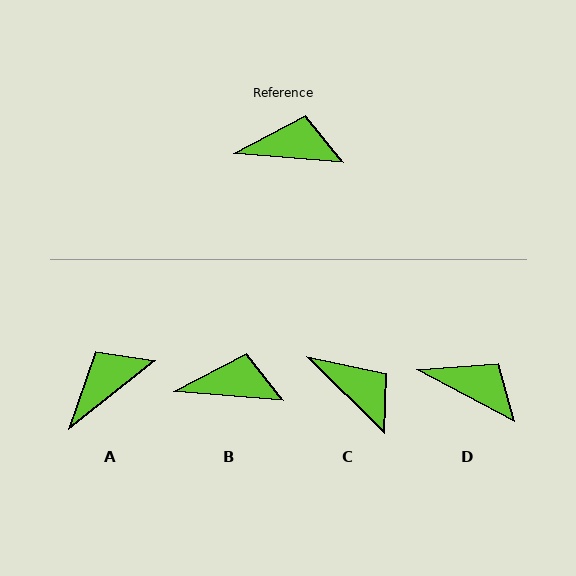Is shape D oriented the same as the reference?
No, it is off by about 23 degrees.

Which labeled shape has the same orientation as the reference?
B.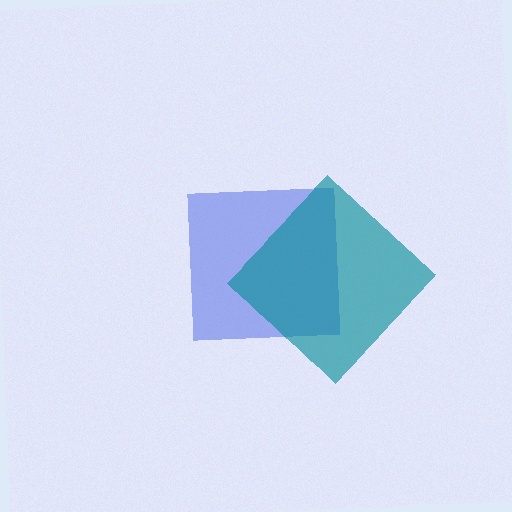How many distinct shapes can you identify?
There are 2 distinct shapes: a blue square, a teal diamond.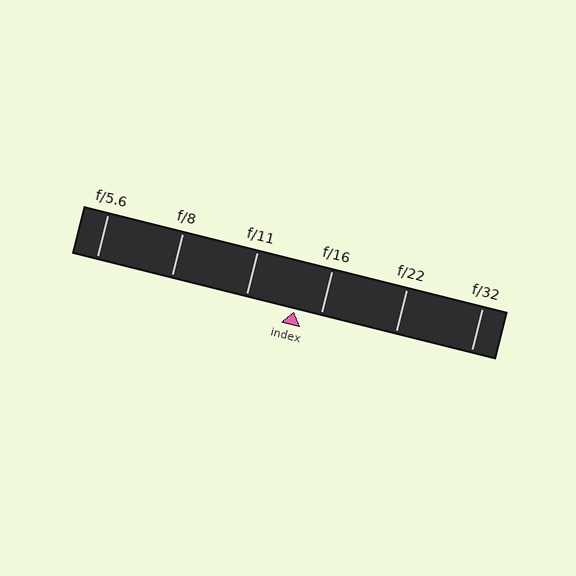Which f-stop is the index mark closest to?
The index mark is closest to f/16.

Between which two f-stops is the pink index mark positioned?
The index mark is between f/11 and f/16.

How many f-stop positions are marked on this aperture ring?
There are 6 f-stop positions marked.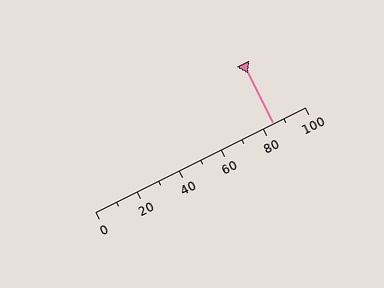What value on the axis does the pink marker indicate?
The marker indicates approximately 85.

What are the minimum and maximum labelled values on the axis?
The axis runs from 0 to 100.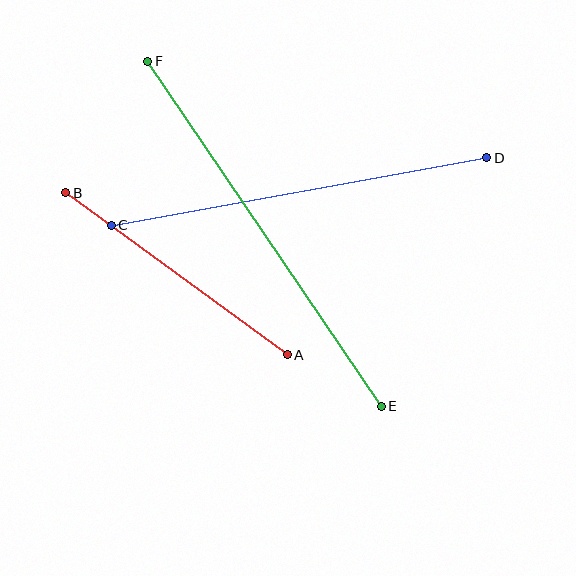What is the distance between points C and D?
The distance is approximately 382 pixels.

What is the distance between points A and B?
The distance is approximately 274 pixels.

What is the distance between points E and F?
The distance is approximately 417 pixels.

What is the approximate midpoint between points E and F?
The midpoint is at approximately (264, 234) pixels.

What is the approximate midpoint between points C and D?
The midpoint is at approximately (299, 192) pixels.